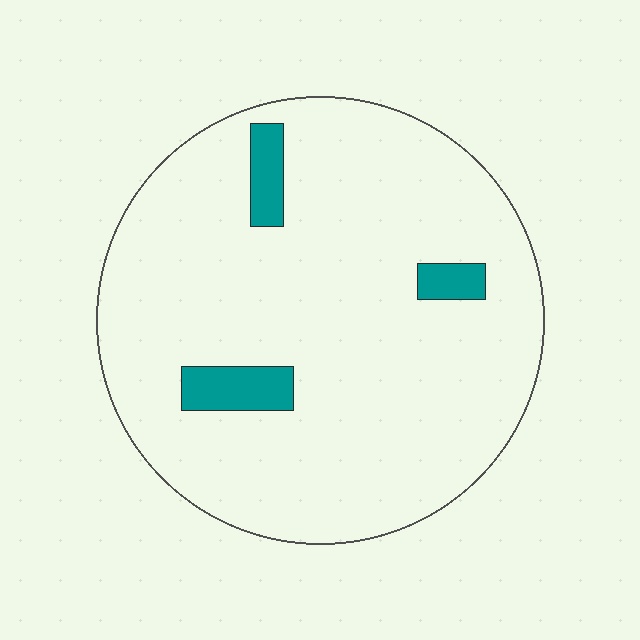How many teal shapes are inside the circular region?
3.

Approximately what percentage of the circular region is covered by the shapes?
Approximately 5%.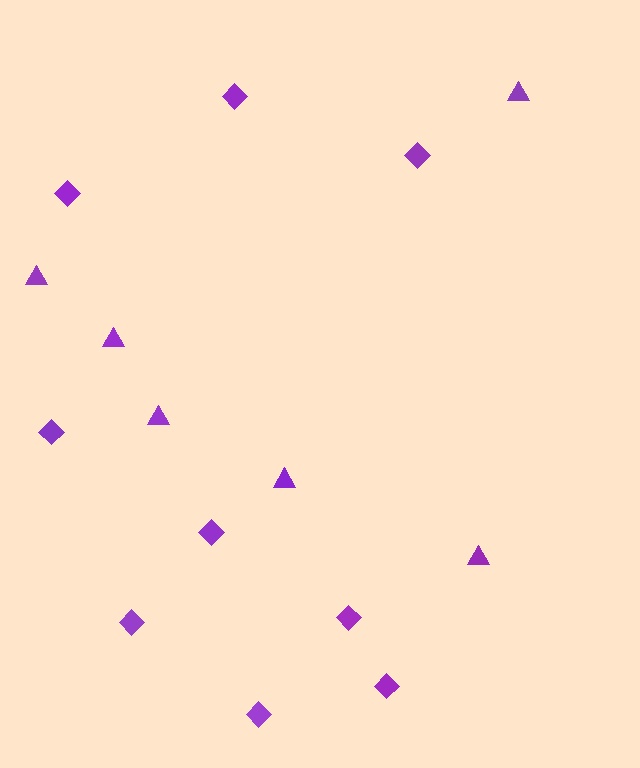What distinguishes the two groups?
There are 2 groups: one group of diamonds (9) and one group of triangles (6).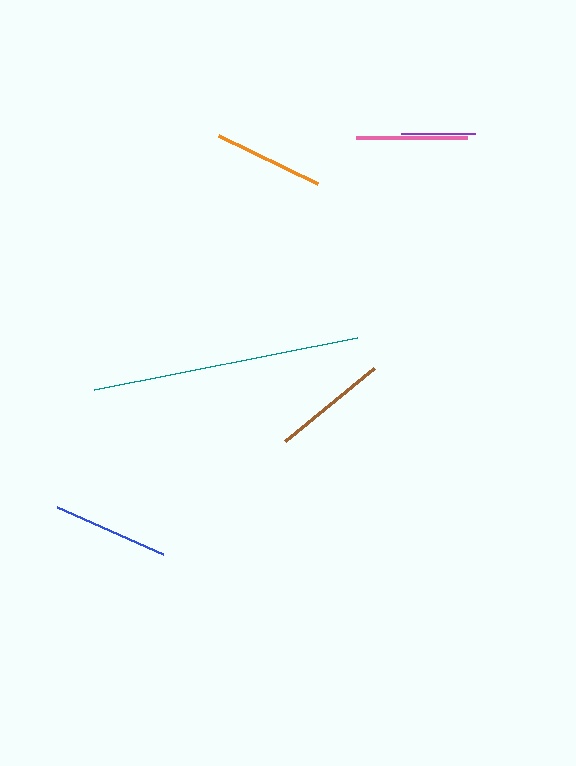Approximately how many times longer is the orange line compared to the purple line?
The orange line is approximately 1.5 times the length of the purple line.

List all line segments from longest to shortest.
From longest to shortest: teal, blue, brown, pink, orange, purple.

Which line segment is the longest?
The teal line is the longest at approximately 267 pixels.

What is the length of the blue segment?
The blue segment is approximately 116 pixels long.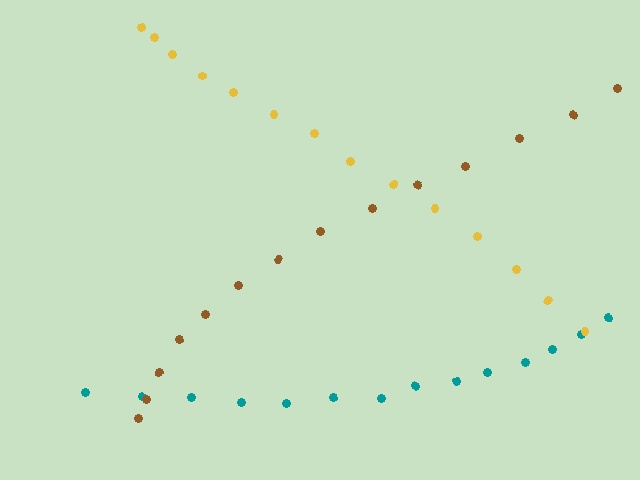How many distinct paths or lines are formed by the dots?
There are 3 distinct paths.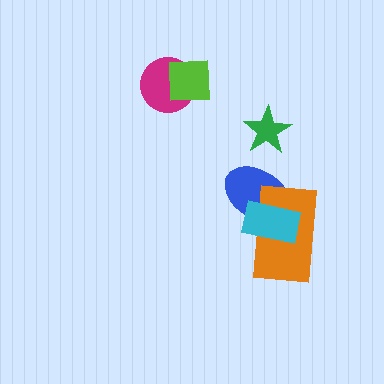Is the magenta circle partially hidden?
Yes, it is partially covered by another shape.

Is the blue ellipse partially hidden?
Yes, it is partially covered by another shape.